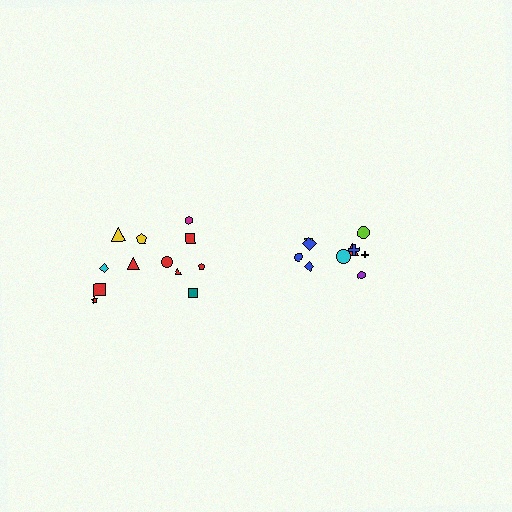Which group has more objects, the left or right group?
The left group.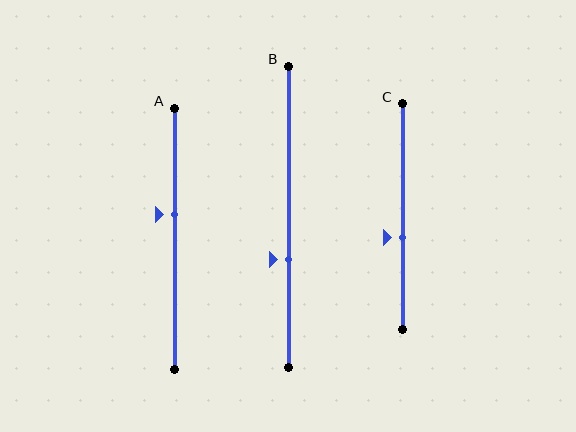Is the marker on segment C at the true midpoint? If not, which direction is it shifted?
No, the marker on segment C is shifted downward by about 9% of the segment length.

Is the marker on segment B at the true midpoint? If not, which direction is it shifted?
No, the marker on segment B is shifted downward by about 14% of the segment length.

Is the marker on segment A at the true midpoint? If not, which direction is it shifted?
No, the marker on segment A is shifted upward by about 9% of the segment length.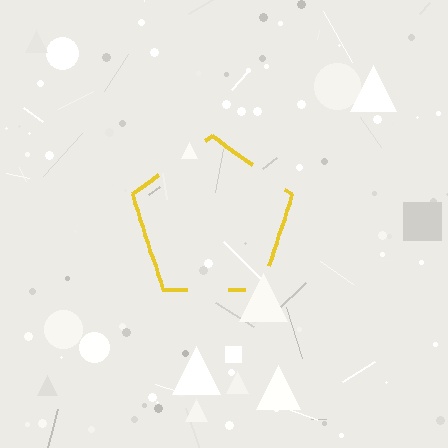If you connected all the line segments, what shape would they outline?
They would outline a pentagon.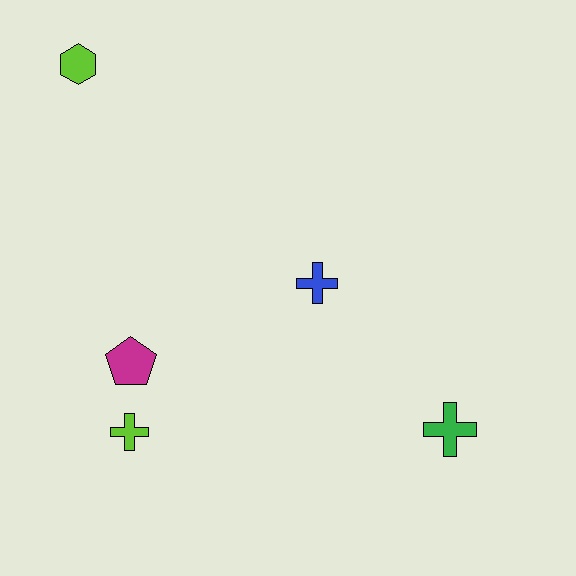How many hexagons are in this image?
There is 1 hexagon.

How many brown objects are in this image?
There are no brown objects.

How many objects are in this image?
There are 5 objects.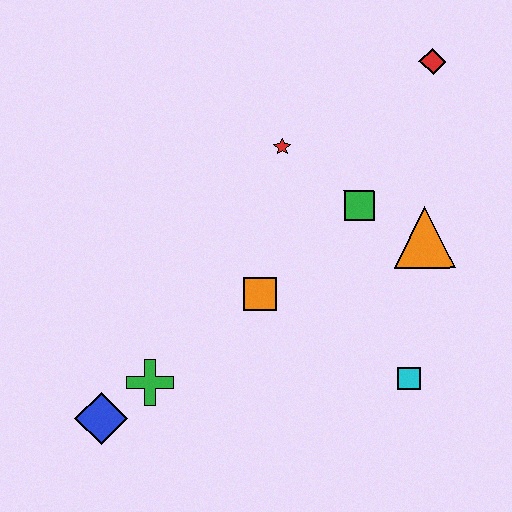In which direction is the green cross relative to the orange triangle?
The green cross is to the left of the orange triangle.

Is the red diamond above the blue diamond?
Yes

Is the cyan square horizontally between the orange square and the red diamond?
Yes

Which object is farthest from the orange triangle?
The blue diamond is farthest from the orange triangle.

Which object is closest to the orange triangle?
The green square is closest to the orange triangle.